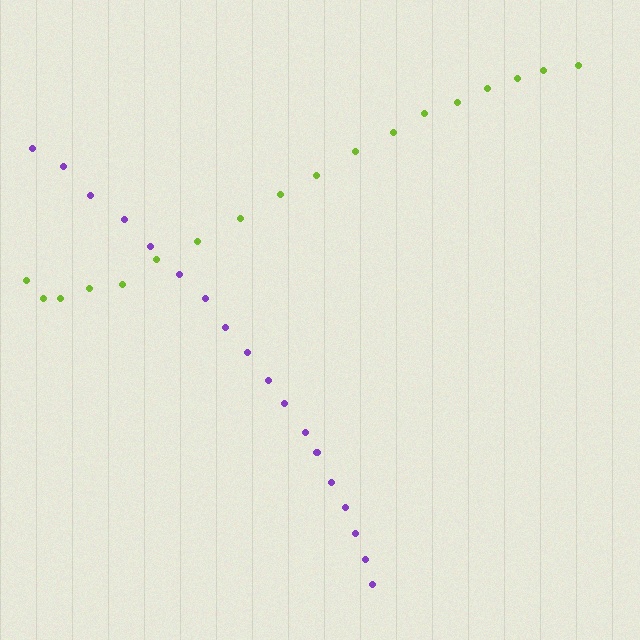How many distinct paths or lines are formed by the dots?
There are 2 distinct paths.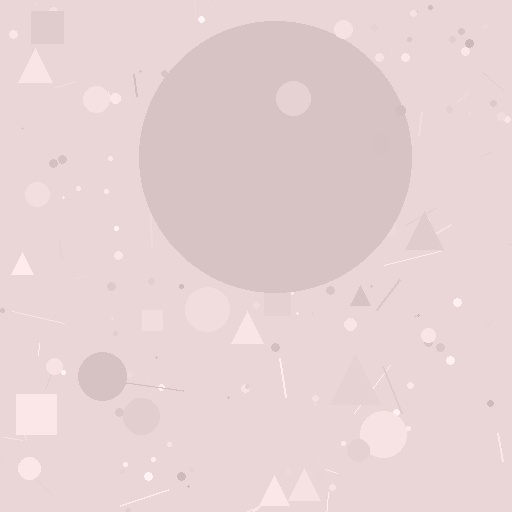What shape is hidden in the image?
A circle is hidden in the image.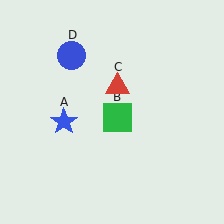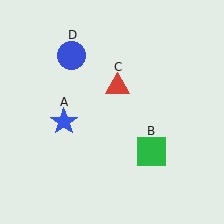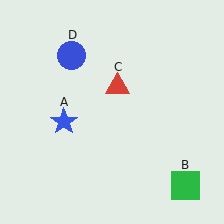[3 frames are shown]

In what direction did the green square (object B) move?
The green square (object B) moved down and to the right.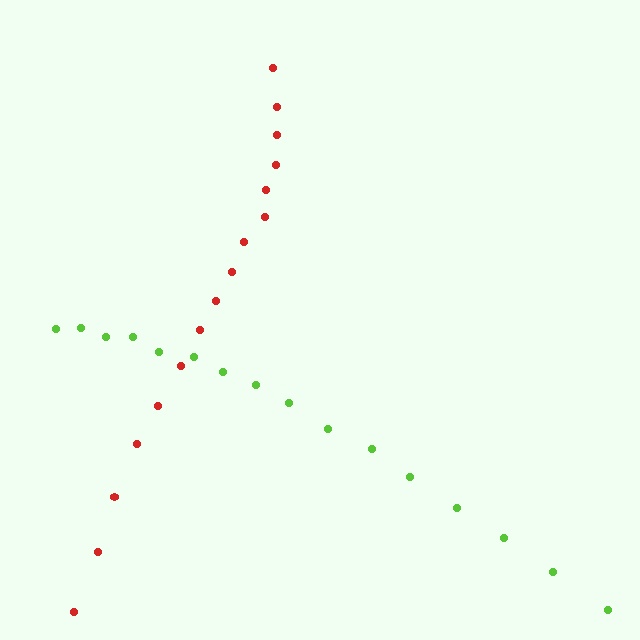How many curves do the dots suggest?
There are 2 distinct paths.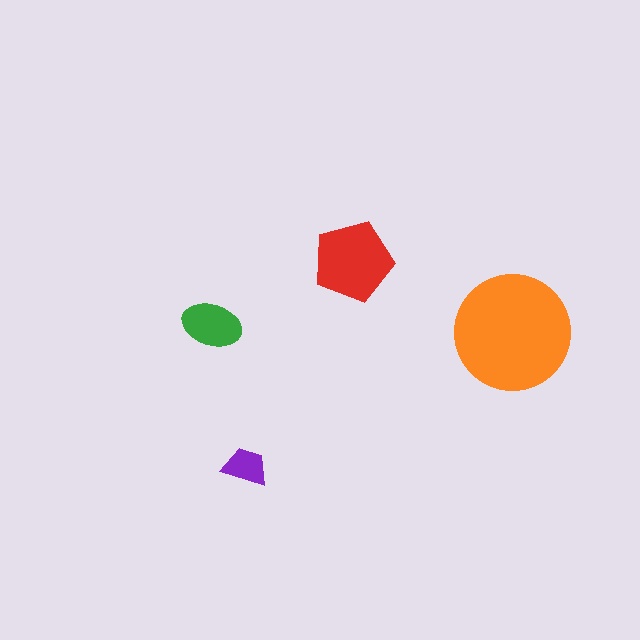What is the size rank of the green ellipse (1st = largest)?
3rd.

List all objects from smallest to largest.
The purple trapezoid, the green ellipse, the red pentagon, the orange circle.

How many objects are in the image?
There are 4 objects in the image.